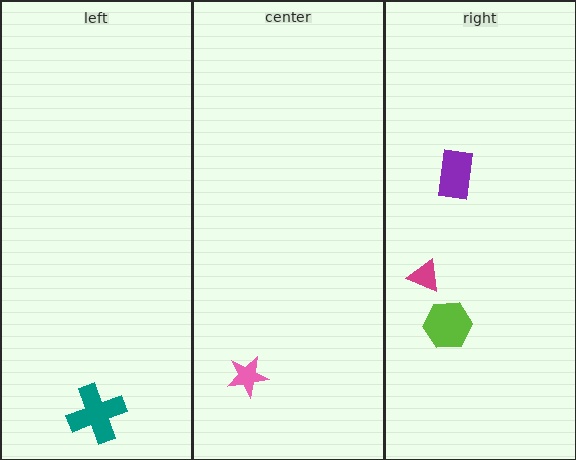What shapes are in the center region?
The pink star.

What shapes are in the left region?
The teal cross.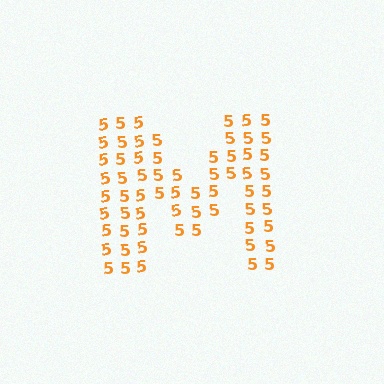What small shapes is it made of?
It is made of small digit 5's.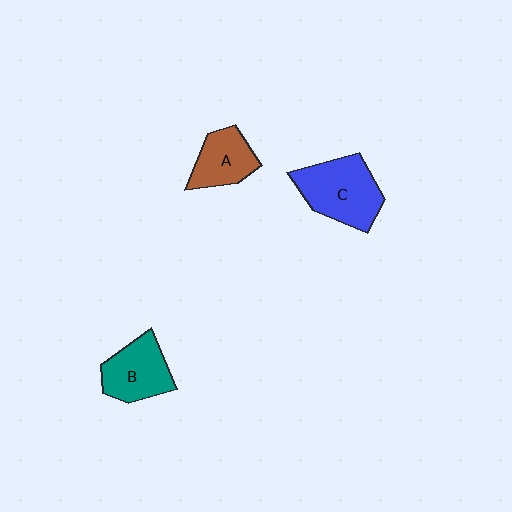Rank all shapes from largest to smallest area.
From largest to smallest: C (blue), B (teal), A (brown).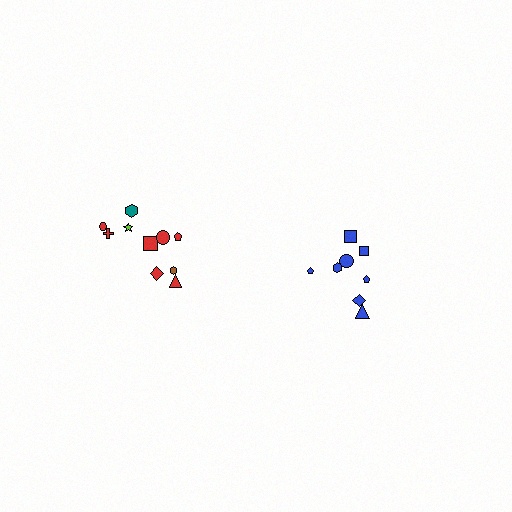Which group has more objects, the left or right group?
The left group.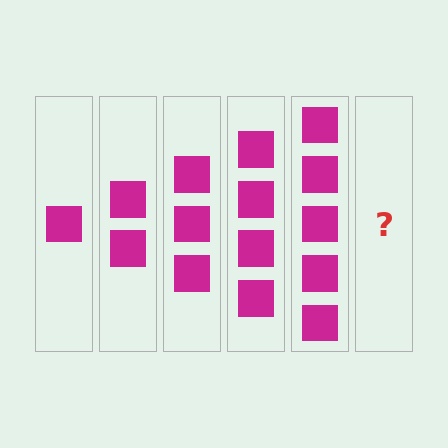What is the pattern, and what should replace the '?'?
The pattern is that each step adds one more square. The '?' should be 6 squares.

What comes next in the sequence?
The next element should be 6 squares.